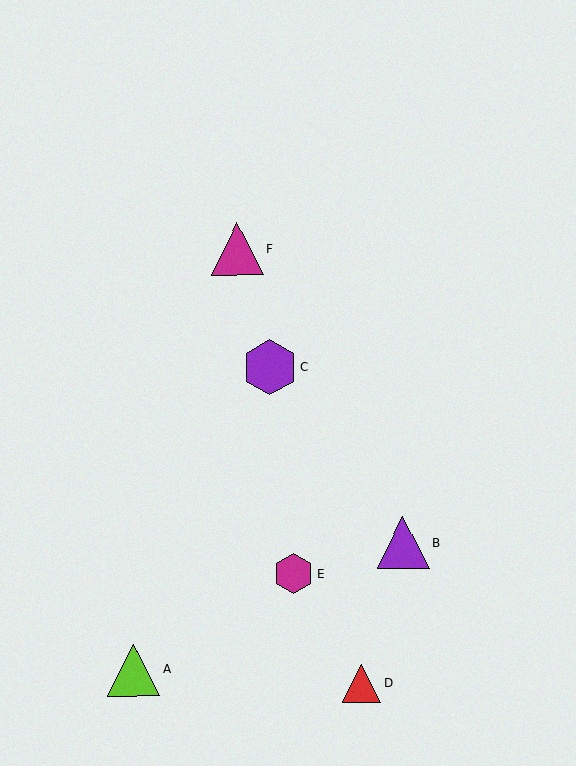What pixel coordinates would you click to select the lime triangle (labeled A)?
Click at (133, 670) to select the lime triangle A.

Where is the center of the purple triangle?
The center of the purple triangle is at (403, 543).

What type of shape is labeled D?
Shape D is a red triangle.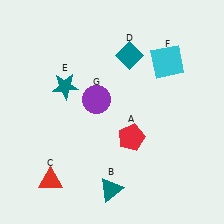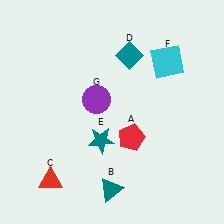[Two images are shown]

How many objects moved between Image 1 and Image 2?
1 object moved between the two images.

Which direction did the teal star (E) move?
The teal star (E) moved down.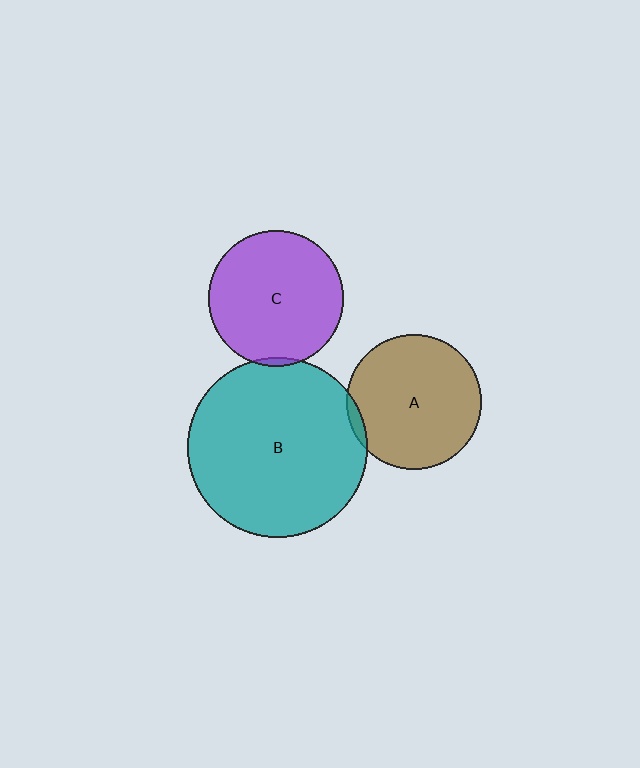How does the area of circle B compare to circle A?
Approximately 1.8 times.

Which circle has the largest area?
Circle B (teal).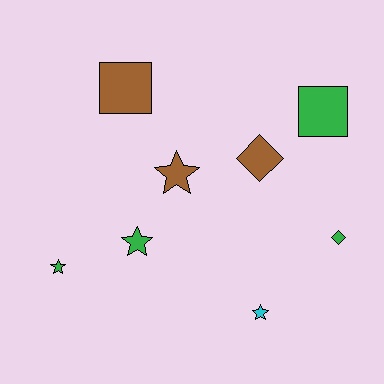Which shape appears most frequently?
Star, with 4 objects.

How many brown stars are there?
There is 1 brown star.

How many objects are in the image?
There are 8 objects.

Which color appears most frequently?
Green, with 4 objects.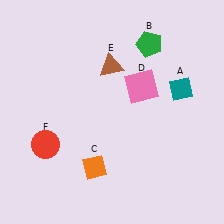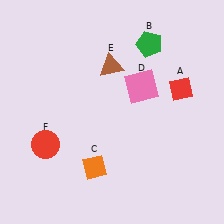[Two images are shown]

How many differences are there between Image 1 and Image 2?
There is 1 difference between the two images.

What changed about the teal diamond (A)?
In Image 1, A is teal. In Image 2, it changed to red.